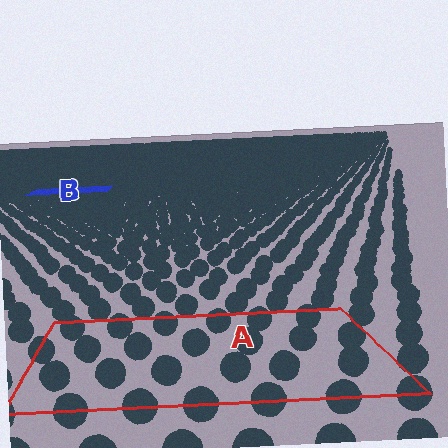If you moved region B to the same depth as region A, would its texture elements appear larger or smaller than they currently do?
They would appear larger. At a closer depth, the same texture elements are projected at a bigger on-screen size.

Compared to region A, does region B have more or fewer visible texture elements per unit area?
Region B has more texture elements per unit area — they are packed more densely because it is farther away.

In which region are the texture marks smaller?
The texture marks are smaller in region B, because it is farther away.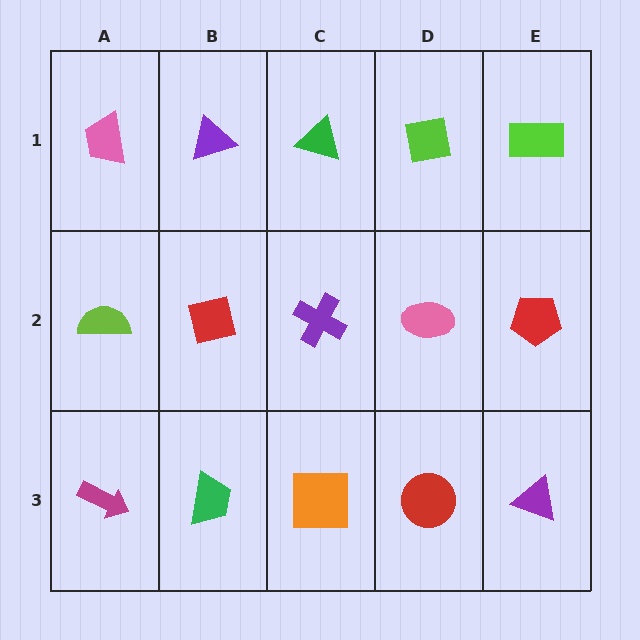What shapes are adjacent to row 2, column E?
A lime rectangle (row 1, column E), a purple triangle (row 3, column E), a pink ellipse (row 2, column D).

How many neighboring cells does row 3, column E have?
2.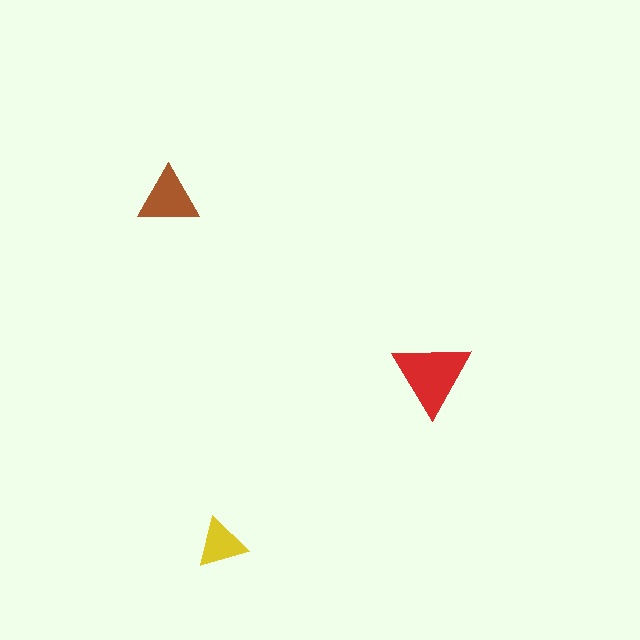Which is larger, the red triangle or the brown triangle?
The red one.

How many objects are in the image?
There are 3 objects in the image.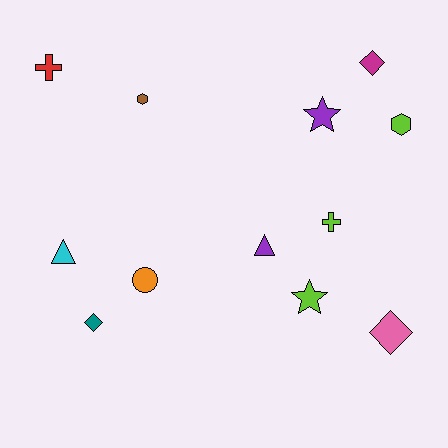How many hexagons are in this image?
There are 2 hexagons.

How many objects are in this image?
There are 12 objects.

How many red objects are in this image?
There is 1 red object.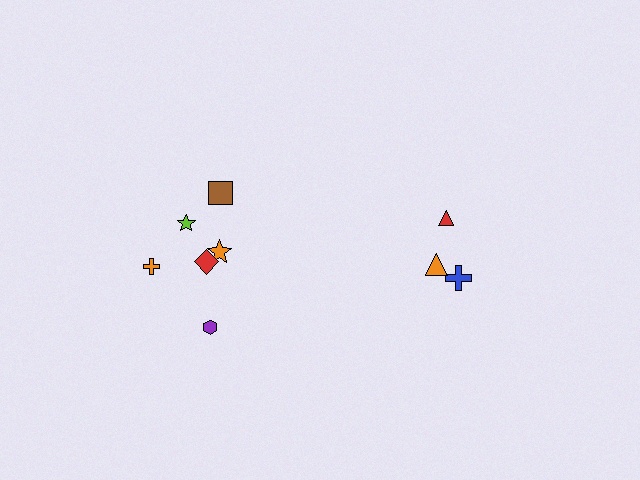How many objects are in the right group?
There are 3 objects.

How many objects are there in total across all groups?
There are 9 objects.